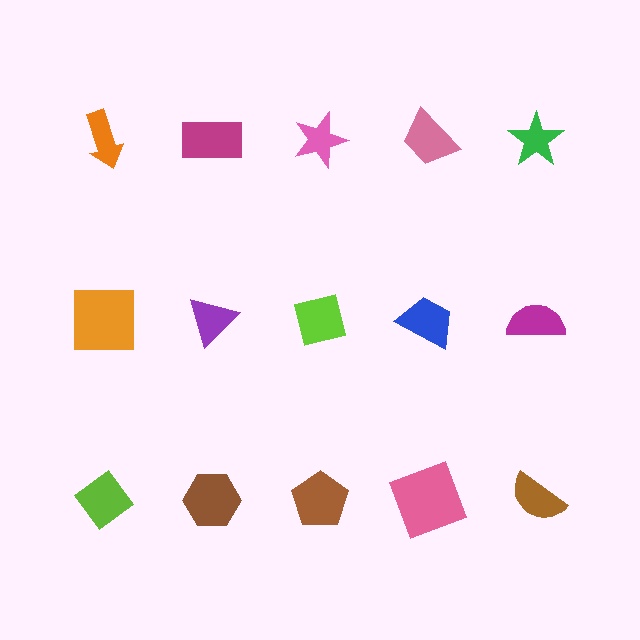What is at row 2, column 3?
A lime square.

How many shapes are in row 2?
5 shapes.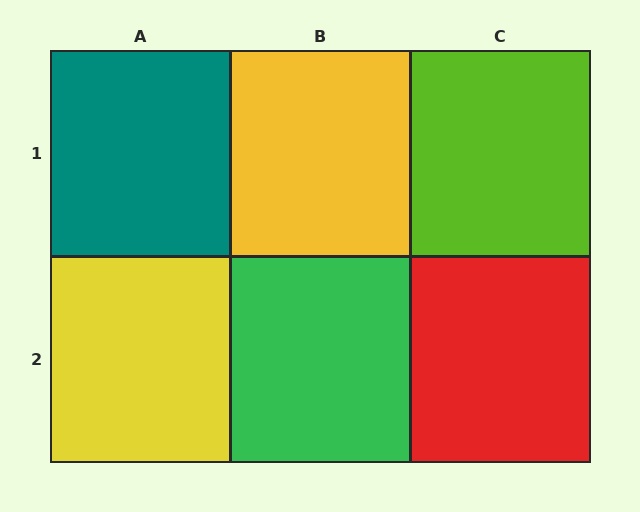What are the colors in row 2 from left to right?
Yellow, green, red.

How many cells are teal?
1 cell is teal.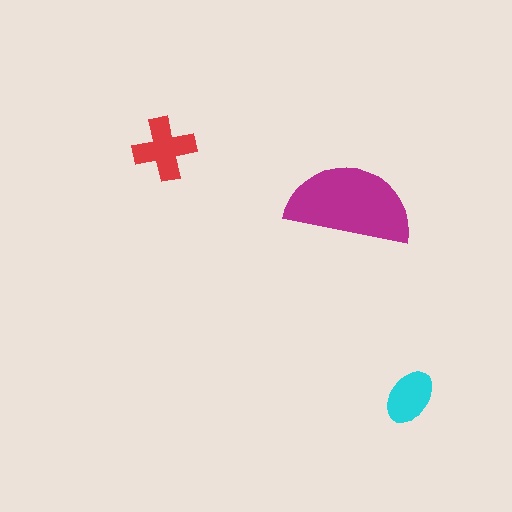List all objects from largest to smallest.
The magenta semicircle, the red cross, the cyan ellipse.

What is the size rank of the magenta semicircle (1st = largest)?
1st.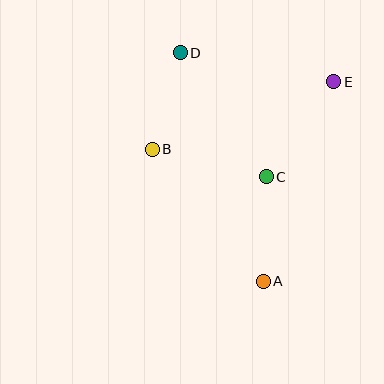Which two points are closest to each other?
Points B and D are closest to each other.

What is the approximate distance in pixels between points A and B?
The distance between A and B is approximately 173 pixels.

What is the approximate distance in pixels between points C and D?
The distance between C and D is approximately 151 pixels.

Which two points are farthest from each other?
Points A and D are farthest from each other.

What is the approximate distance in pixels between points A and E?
The distance between A and E is approximately 212 pixels.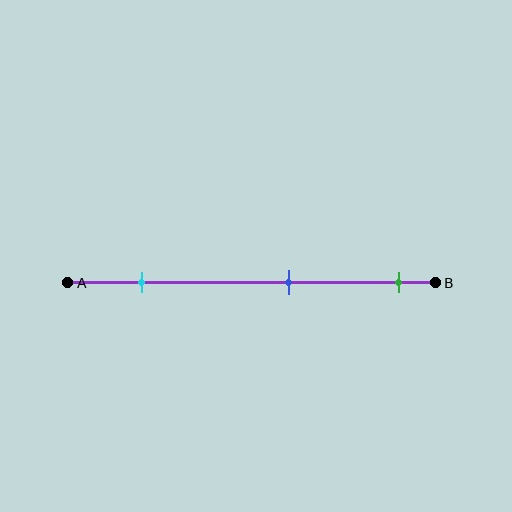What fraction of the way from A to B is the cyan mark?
The cyan mark is approximately 20% (0.2) of the way from A to B.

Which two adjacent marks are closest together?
The blue and green marks are the closest adjacent pair.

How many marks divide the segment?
There are 3 marks dividing the segment.